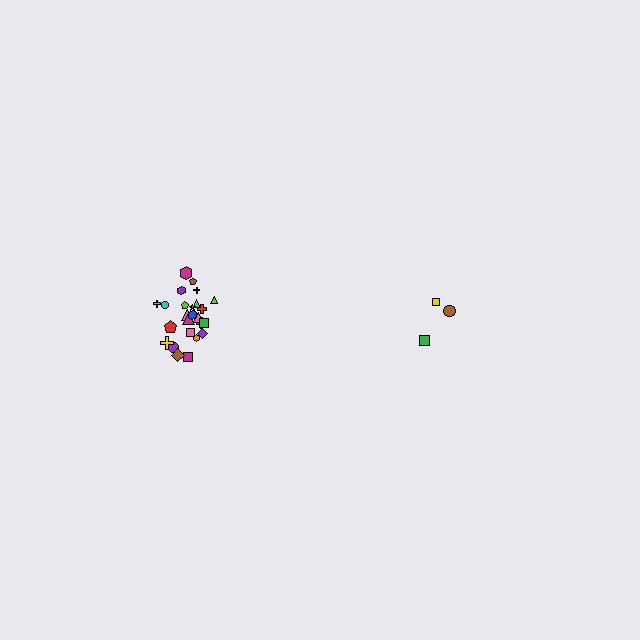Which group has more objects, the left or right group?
The left group.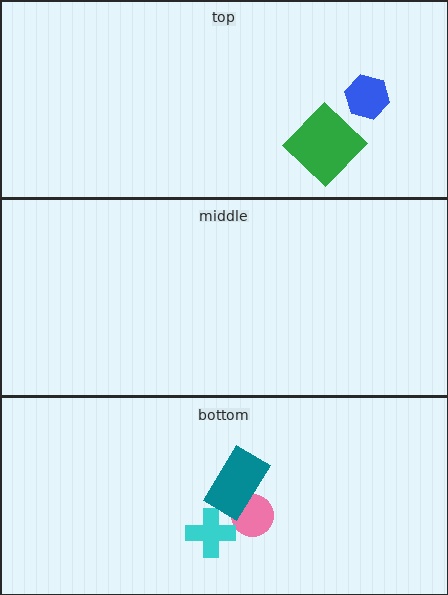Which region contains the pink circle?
The bottom region.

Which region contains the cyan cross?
The bottom region.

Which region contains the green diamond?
The top region.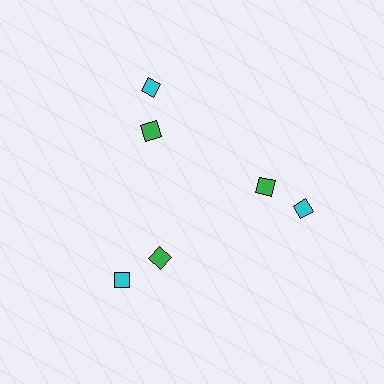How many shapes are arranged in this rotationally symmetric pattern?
There are 6 shapes, arranged in 3 groups of 2.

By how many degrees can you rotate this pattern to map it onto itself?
The pattern maps onto itself every 120 degrees of rotation.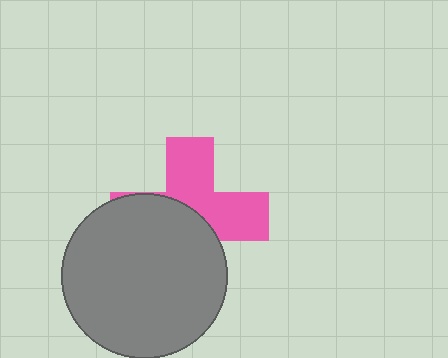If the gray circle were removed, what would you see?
You would see the complete pink cross.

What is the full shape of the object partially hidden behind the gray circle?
The partially hidden object is a pink cross.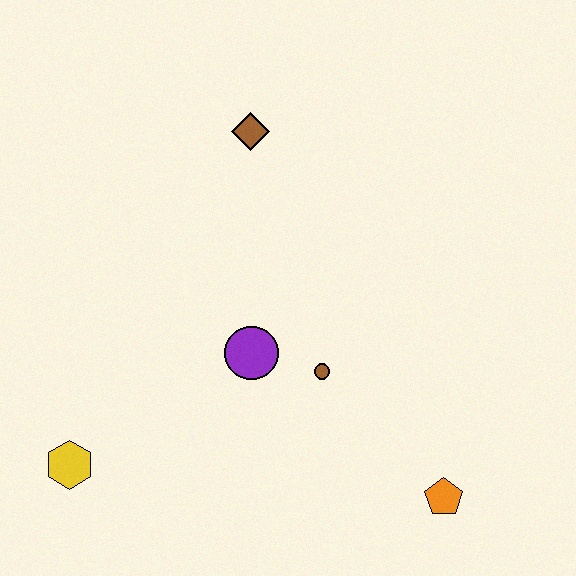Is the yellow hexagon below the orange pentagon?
No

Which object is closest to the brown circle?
The purple circle is closest to the brown circle.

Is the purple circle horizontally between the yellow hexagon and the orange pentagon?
Yes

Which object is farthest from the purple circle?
The orange pentagon is farthest from the purple circle.